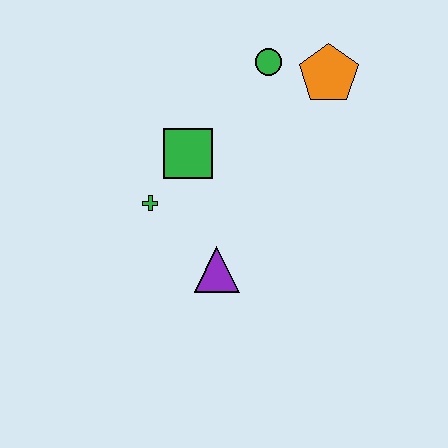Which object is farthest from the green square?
The orange pentagon is farthest from the green square.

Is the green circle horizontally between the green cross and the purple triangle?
No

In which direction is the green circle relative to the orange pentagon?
The green circle is to the left of the orange pentagon.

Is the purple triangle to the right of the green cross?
Yes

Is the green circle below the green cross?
No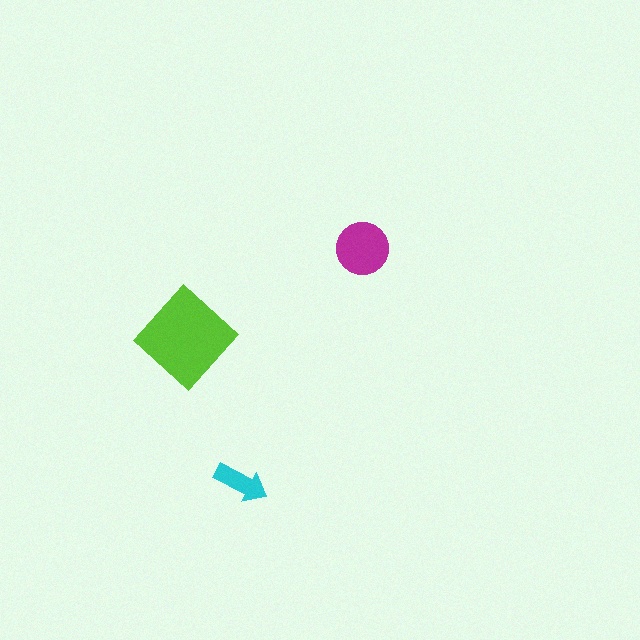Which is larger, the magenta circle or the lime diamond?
The lime diamond.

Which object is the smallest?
The cyan arrow.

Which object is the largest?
The lime diamond.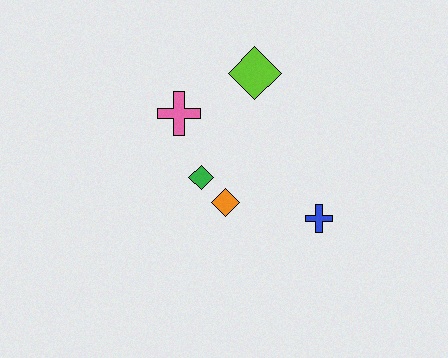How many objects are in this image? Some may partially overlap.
There are 5 objects.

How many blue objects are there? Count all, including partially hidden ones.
There is 1 blue object.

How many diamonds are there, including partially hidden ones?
There are 3 diamonds.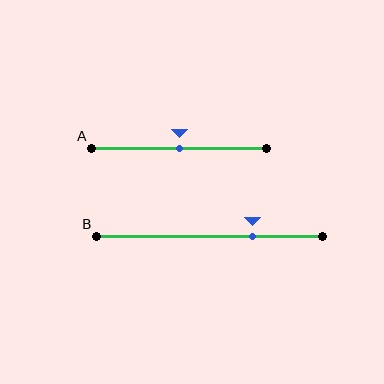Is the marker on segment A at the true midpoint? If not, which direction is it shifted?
Yes, the marker on segment A is at the true midpoint.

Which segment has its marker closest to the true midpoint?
Segment A has its marker closest to the true midpoint.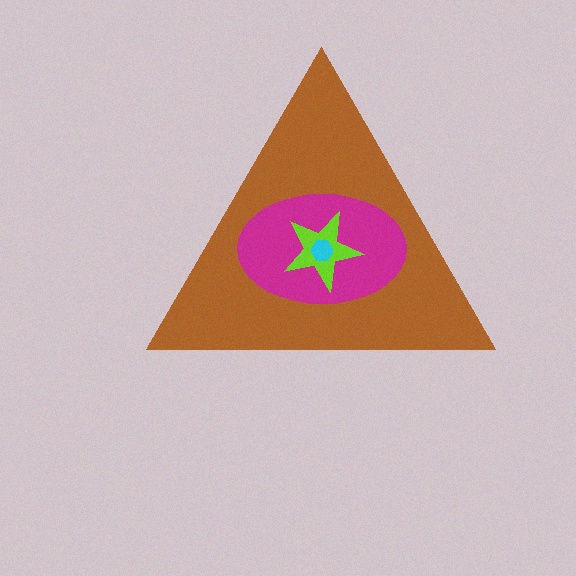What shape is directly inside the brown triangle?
The magenta ellipse.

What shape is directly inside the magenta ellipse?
The lime star.